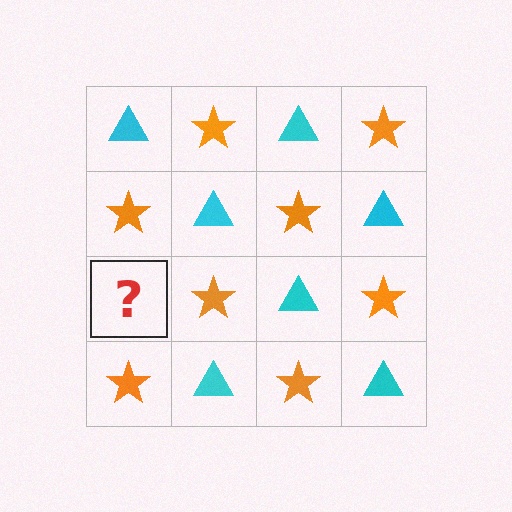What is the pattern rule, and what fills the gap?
The rule is that it alternates cyan triangle and orange star in a checkerboard pattern. The gap should be filled with a cyan triangle.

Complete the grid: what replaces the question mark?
The question mark should be replaced with a cyan triangle.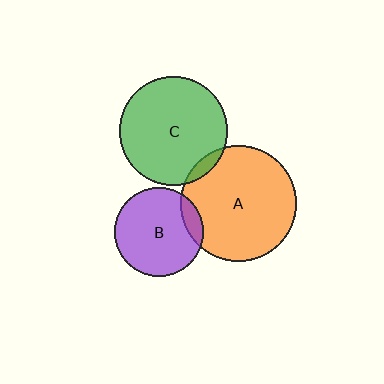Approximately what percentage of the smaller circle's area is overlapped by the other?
Approximately 5%.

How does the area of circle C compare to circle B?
Approximately 1.5 times.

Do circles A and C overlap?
Yes.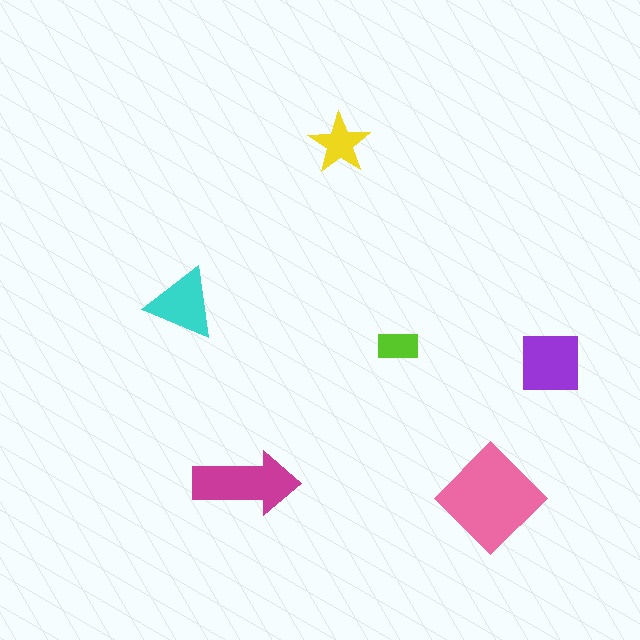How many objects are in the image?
There are 6 objects in the image.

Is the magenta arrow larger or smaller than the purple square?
Larger.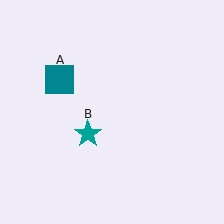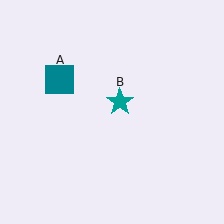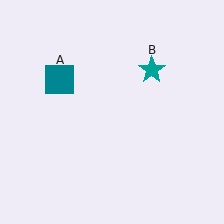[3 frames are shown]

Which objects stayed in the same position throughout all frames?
Teal square (object A) remained stationary.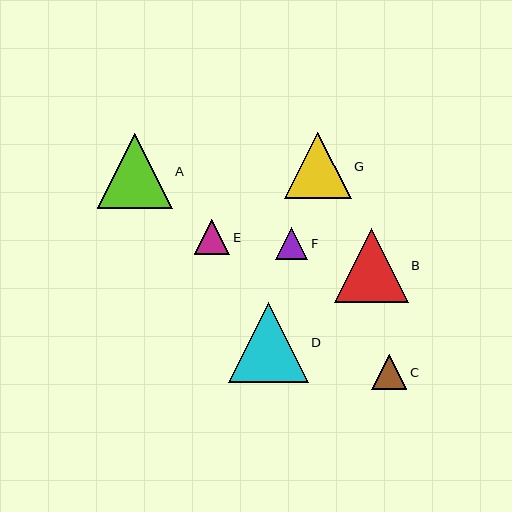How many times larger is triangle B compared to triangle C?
Triangle B is approximately 2.1 times the size of triangle C.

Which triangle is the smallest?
Triangle F is the smallest with a size of approximately 32 pixels.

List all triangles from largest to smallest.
From largest to smallest: D, A, B, G, E, C, F.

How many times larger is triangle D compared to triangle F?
Triangle D is approximately 2.5 times the size of triangle F.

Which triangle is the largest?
Triangle D is the largest with a size of approximately 80 pixels.